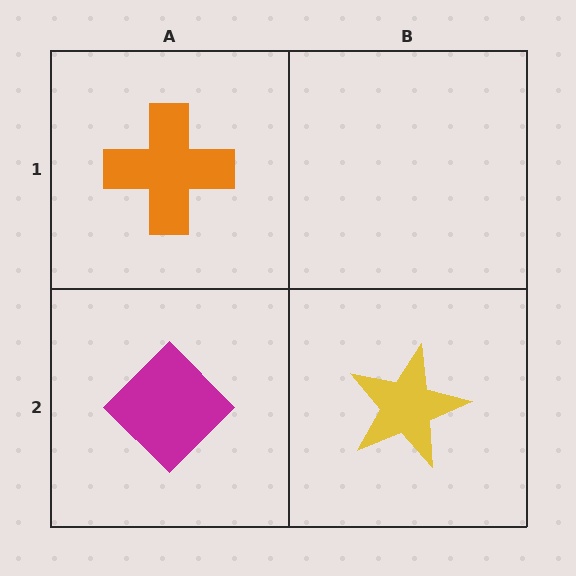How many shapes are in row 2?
2 shapes.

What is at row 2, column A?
A magenta diamond.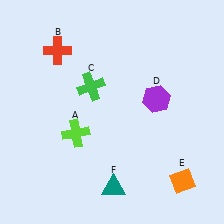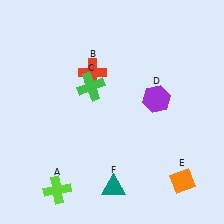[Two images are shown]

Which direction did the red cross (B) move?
The red cross (B) moved right.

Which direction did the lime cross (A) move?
The lime cross (A) moved down.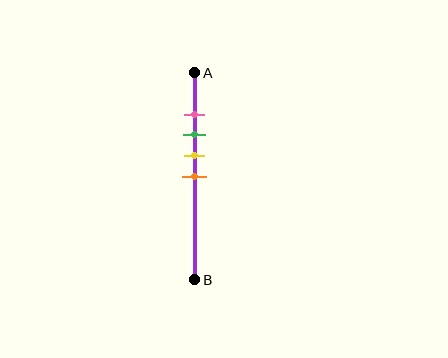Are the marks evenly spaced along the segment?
Yes, the marks are approximately evenly spaced.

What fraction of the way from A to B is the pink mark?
The pink mark is approximately 20% (0.2) of the way from A to B.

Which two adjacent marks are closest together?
The pink and green marks are the closest adjacent pair.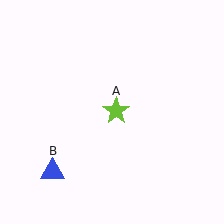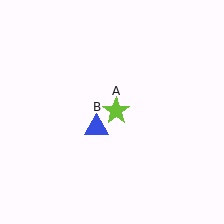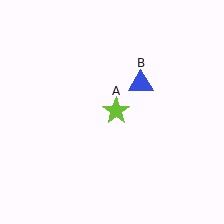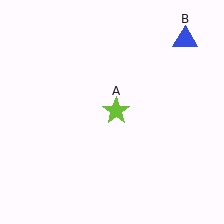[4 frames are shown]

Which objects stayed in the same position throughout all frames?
Lime star (object A) remained stationary.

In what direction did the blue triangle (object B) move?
The blue triangle (object B) moved up and to the right.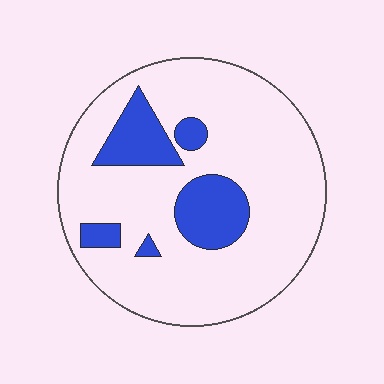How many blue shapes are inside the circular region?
5.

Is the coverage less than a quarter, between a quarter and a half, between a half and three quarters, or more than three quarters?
Less than a quarter.